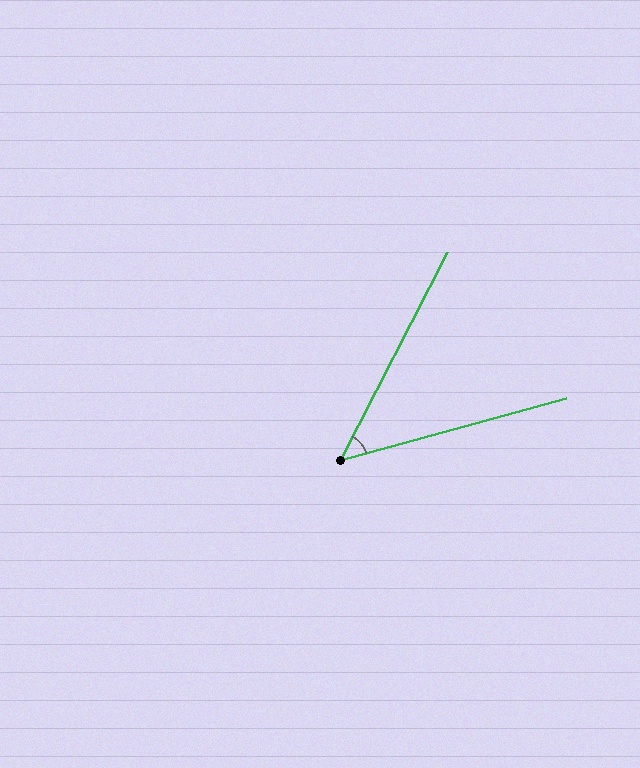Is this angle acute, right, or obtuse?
It is acute.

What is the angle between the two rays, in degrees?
Approximately 48 degrees.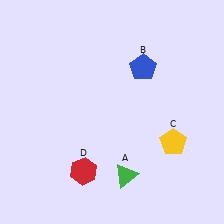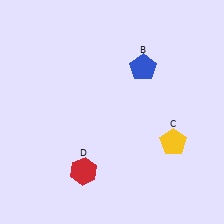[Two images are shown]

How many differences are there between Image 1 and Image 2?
There is 1 difference between the two images.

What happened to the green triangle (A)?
The green triangle (A) was removed in Image 2. It was in the bottom-right area of Image 1.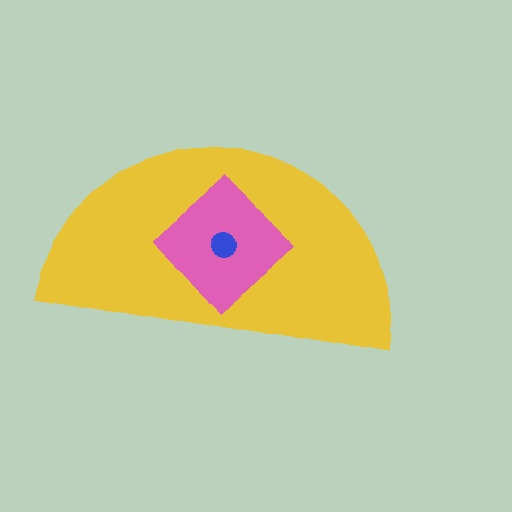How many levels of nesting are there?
3.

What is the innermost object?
The blue circle.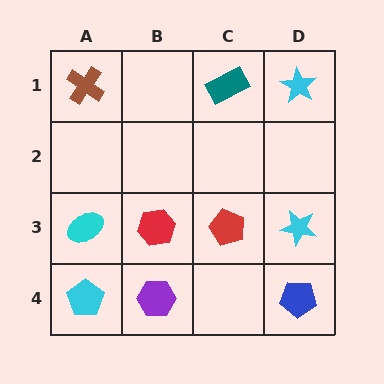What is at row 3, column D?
A cyan star.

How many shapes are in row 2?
0 shapes.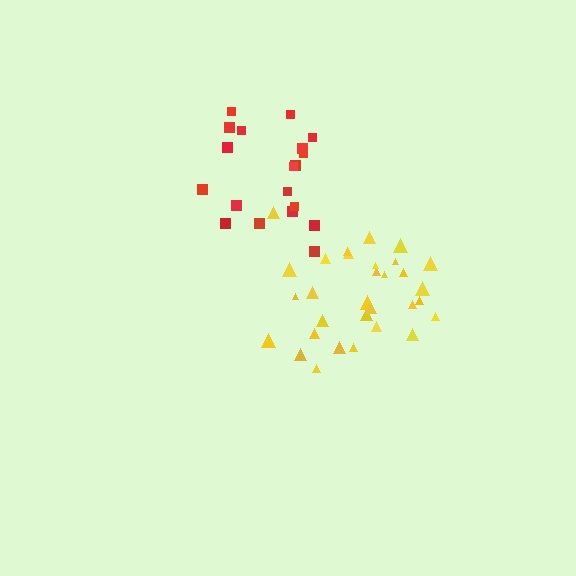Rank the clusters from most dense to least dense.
yellow, red.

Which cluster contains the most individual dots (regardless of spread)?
Yellow (31).